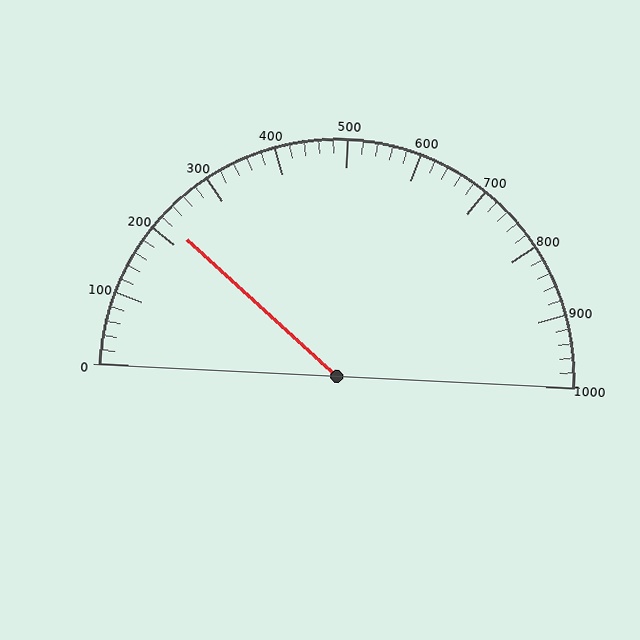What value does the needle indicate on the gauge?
The needle indicates approximately 220.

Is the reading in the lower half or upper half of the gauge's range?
The reading is in the lower half of the range (0 to 1000).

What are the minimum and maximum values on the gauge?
The gauge ranges from 0 to 1000.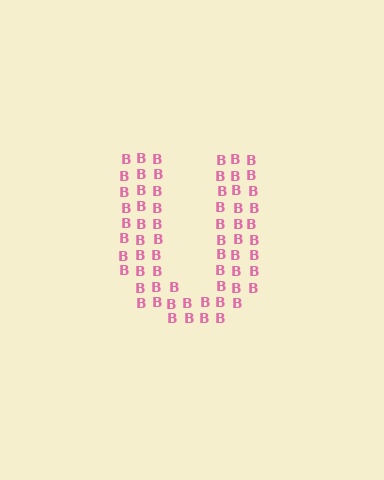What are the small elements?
The small elements are letter B's.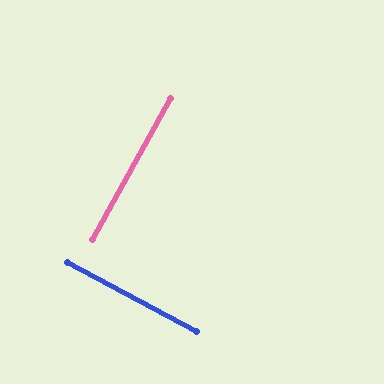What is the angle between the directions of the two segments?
Approximately 89 degrees.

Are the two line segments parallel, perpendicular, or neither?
Perpendicular — they meet at approximately 89°.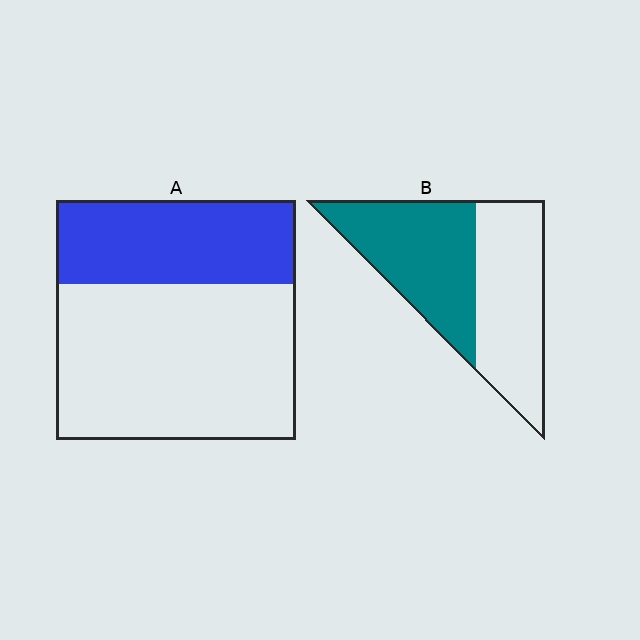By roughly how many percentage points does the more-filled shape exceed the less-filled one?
By roughly 15 percentage points (B over A).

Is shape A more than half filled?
No.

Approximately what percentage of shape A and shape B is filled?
A is approximately 35% and B is approximately 50%.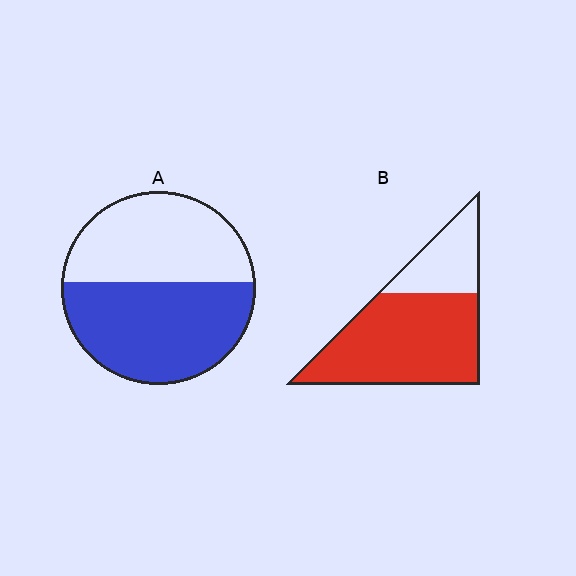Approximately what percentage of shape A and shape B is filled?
A is approximately 55% and B is approximately 70%.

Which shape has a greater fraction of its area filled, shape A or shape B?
Shape B.